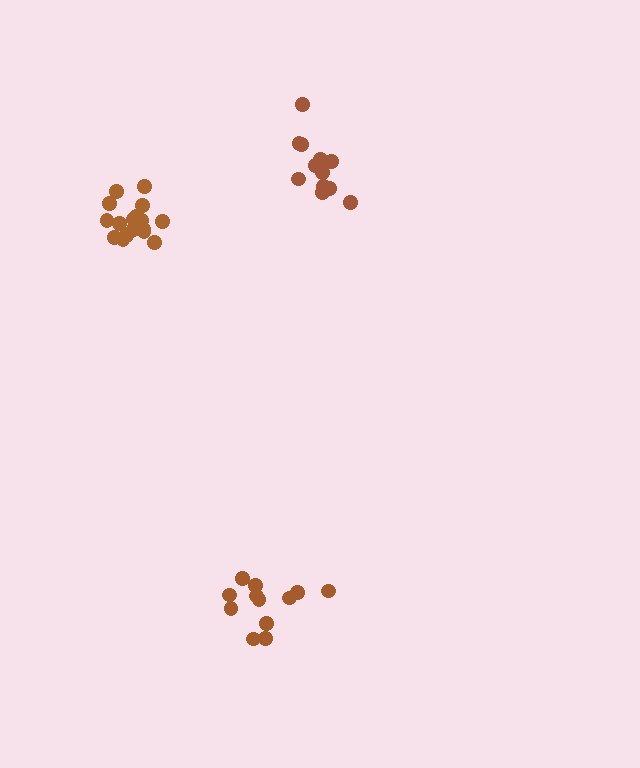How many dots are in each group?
Group 1: 17 dots, Group 2: 12 dots, Group 3: 12 dots (41 total).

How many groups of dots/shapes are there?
There are 3 groups.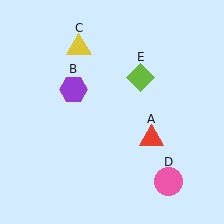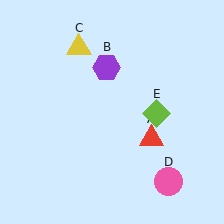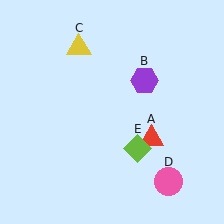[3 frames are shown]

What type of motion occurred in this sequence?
The purple hexagon (object B), lime diamond (object E) rotated clockwise around the center of the scene.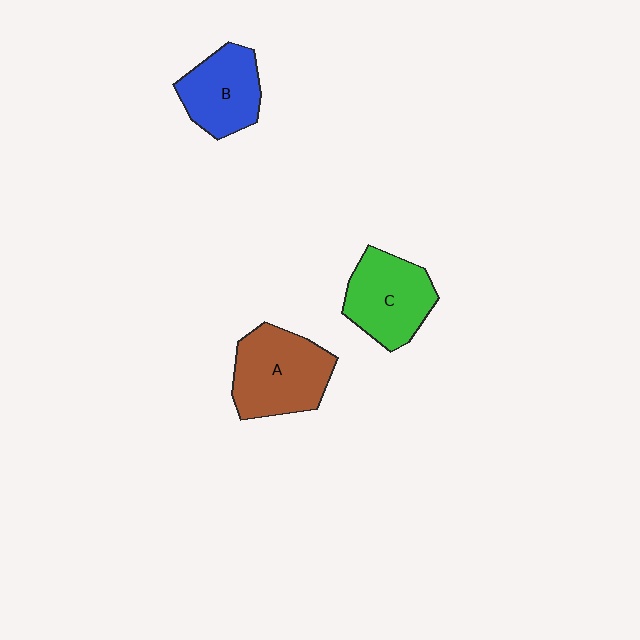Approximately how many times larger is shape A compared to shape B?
Approximately 1.3 times.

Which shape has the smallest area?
Shape B (blue).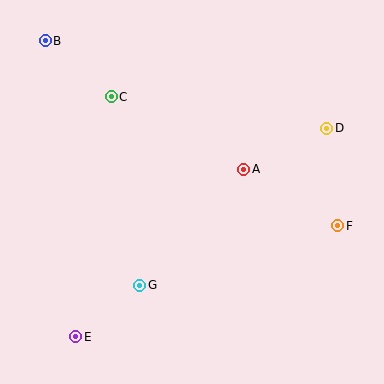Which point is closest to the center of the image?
Point A at (244, 169) is closest to the center.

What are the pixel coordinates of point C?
Point C is at (111, 97).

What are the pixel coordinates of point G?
Point G is at (140, 285).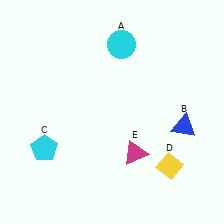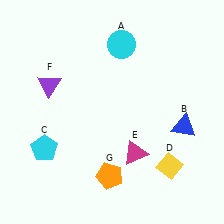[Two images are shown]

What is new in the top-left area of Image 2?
A purple triangle (F) was added in the top-left area of Image 2.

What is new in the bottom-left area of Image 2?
An orange pentagon (G) was added in the bottom-left area of Image 2.